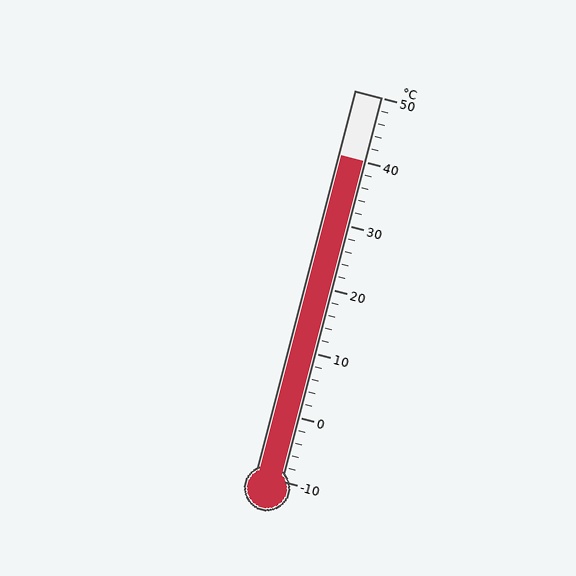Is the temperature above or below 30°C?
The temperature is above 30°C.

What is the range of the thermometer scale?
The thermometer scale ranges from -10°C to 50°C.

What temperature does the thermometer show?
The thermometer shows approximately 40°C.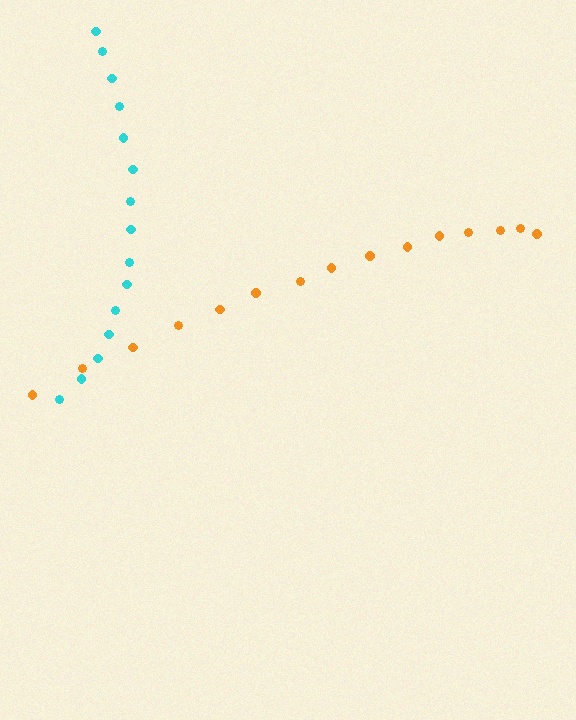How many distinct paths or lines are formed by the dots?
There are 2 distinct paths.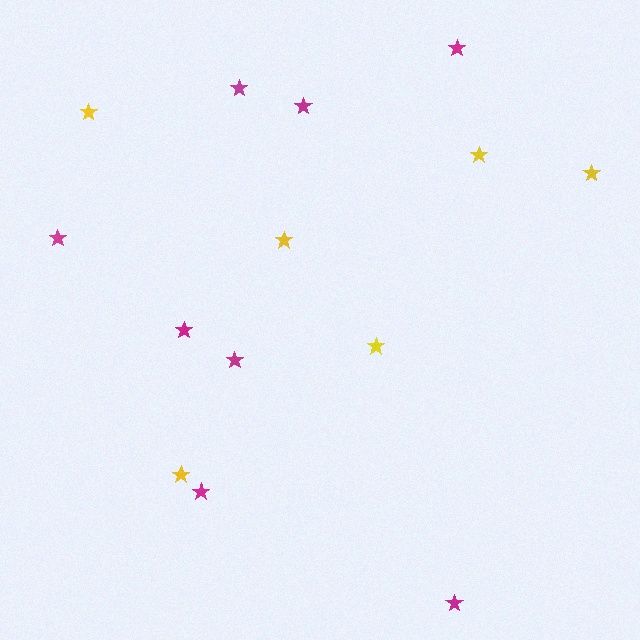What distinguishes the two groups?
There are 2 groups: one group of yellow stars (6) and one group of magenta stars (8).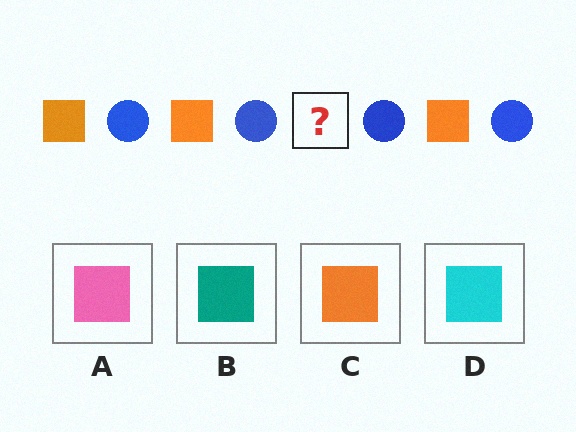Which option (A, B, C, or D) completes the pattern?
C.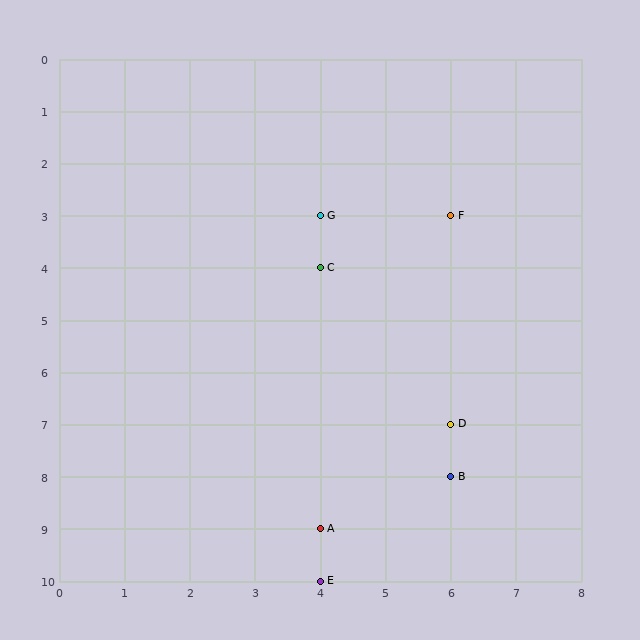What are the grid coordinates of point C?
Point C is at grid coordinates (4, 4).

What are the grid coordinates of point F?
Point F is at grid coordinates (6, 3).